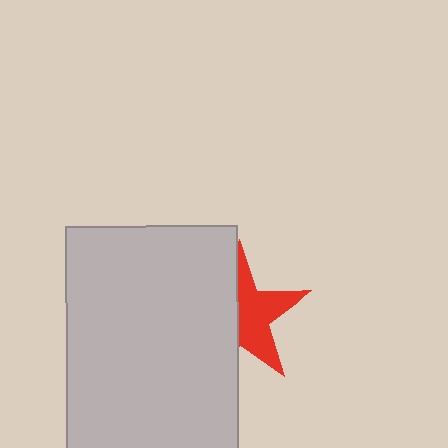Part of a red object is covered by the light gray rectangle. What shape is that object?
It is a star.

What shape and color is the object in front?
The object in front is a light gray rectangle.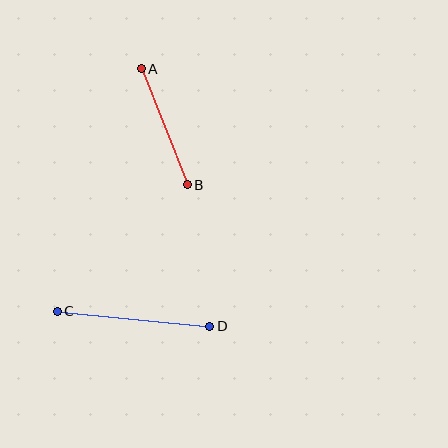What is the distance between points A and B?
The distance is approximately 125 pixels.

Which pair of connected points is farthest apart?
Points C and D are farthest apart.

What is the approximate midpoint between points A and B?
The midpoint is at approximately (164, 127) pixels.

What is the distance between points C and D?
The distance is approximately 153 pixels.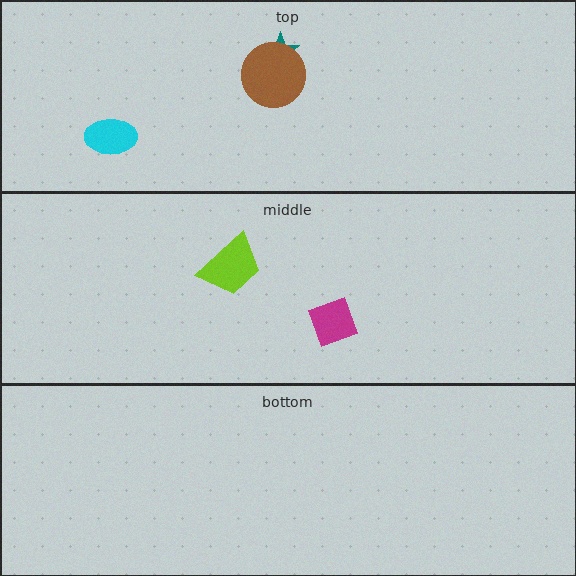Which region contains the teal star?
The top region.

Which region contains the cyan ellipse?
The top region.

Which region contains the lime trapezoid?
The middle region.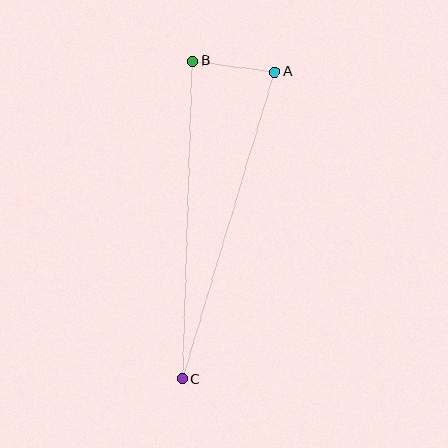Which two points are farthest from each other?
Points A and C are farthest from each other.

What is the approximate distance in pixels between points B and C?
The distance between B and C is approximately 318 pixels.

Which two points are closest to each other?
Points A and B are closest to each other.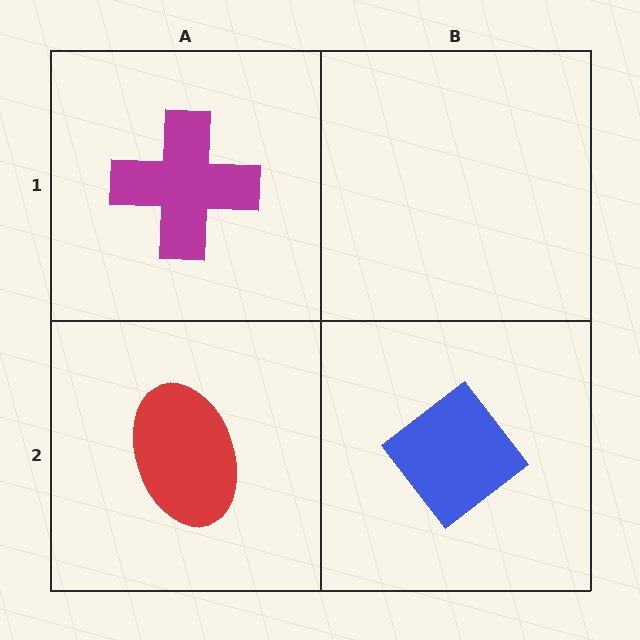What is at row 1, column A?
A magenta cross.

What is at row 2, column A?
A red ellipse.